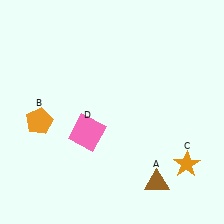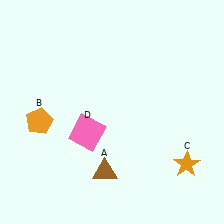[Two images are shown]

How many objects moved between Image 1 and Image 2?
1 object moved between the two images.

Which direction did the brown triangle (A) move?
The brown triangle (A) moved left.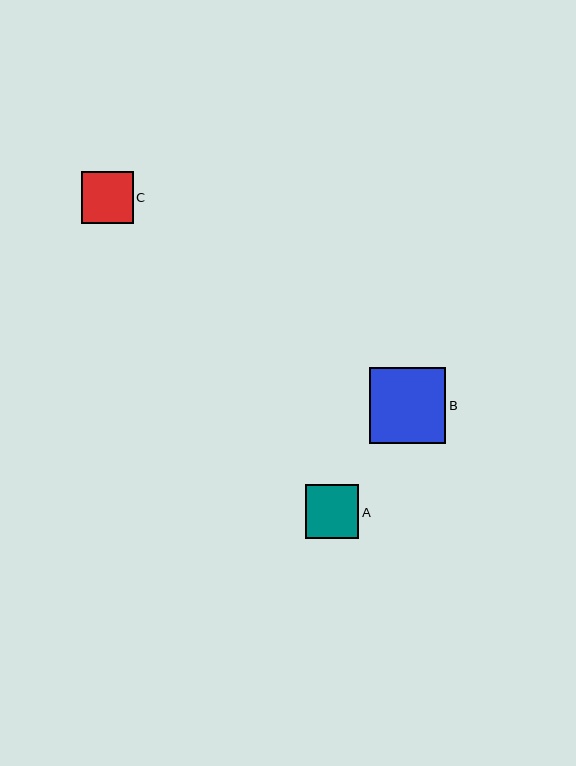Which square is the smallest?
Square C is the smallest with a size of approximately 51 pixels.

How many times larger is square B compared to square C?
Square B is approximately 1.5 times the size of square C.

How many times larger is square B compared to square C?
Square B is approximately 1.5 times the size of square C.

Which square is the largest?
Square B is the largest with a size of approximately 76 pixels.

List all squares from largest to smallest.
From largest to smallest: B, A, C.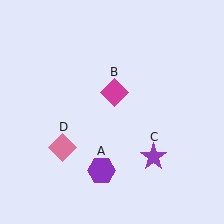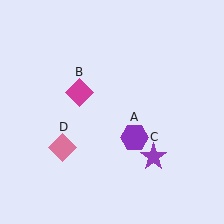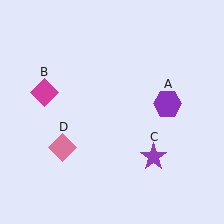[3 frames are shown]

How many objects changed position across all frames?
2 objects changed position: purple hexagon (object A), magenta diamond (object B).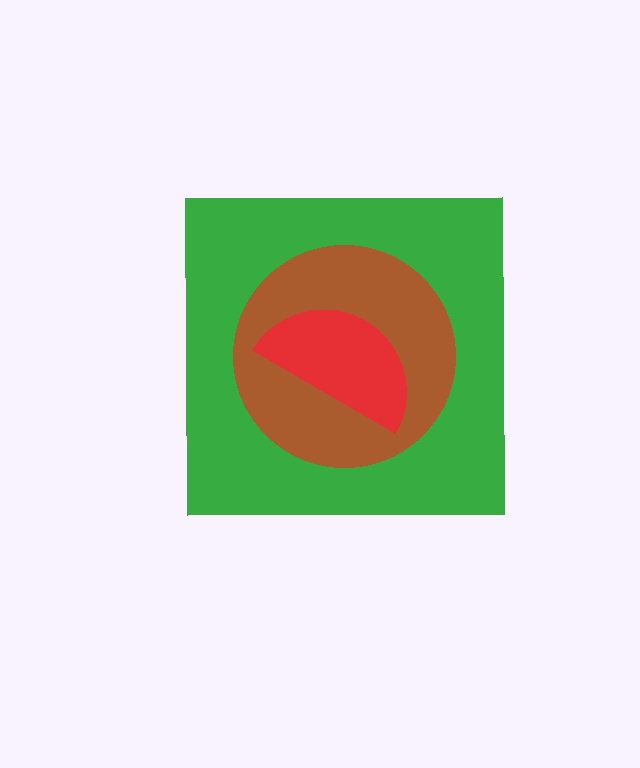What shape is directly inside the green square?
The brown circle.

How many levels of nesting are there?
3.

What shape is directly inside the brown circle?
The red semicircle.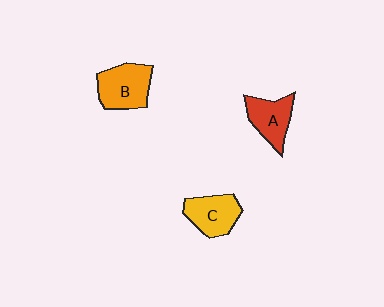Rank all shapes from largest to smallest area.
From largest to smallest: B (orange), C (yellow), A (red).